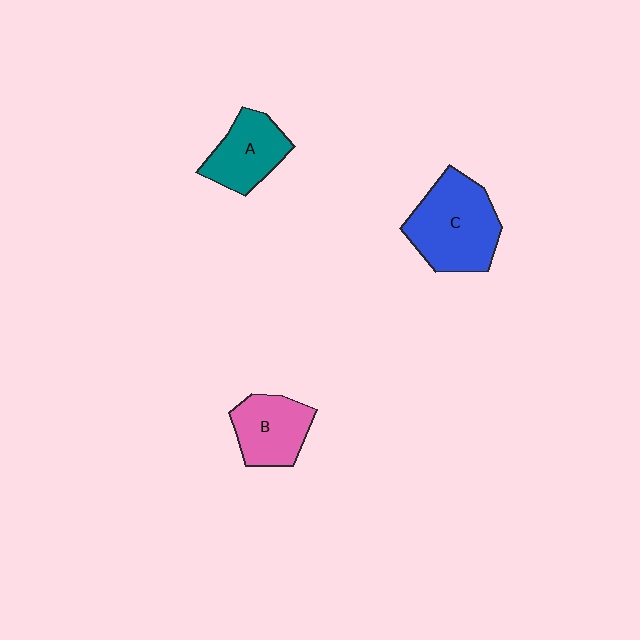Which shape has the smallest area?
Shape A (teal).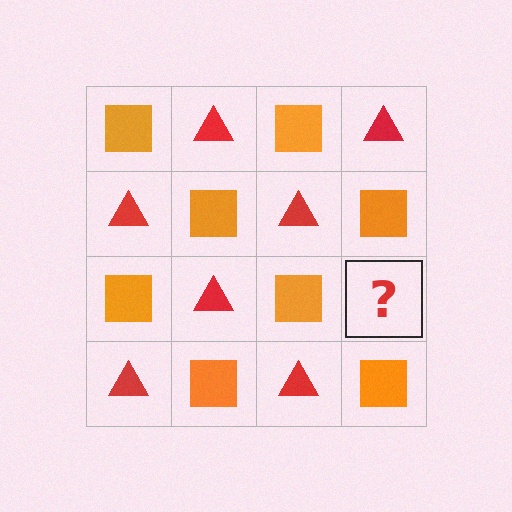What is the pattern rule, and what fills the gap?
The rule is that it alternates orange square and red triangle in a checkerboard pattern. The gap should be filled with a red triangle.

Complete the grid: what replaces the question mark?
The question mark should be replaced with a red triangle.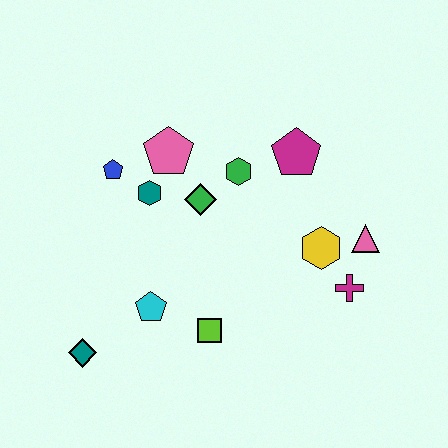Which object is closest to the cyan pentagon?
The lime square is closest to the cyan pentagon.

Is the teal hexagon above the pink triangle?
Yes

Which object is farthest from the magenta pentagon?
The teal diamond is farthest from the magenta pentagon.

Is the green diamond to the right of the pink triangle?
No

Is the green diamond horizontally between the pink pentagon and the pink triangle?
Yes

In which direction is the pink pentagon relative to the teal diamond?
The pink pentagon is above the teal diamond.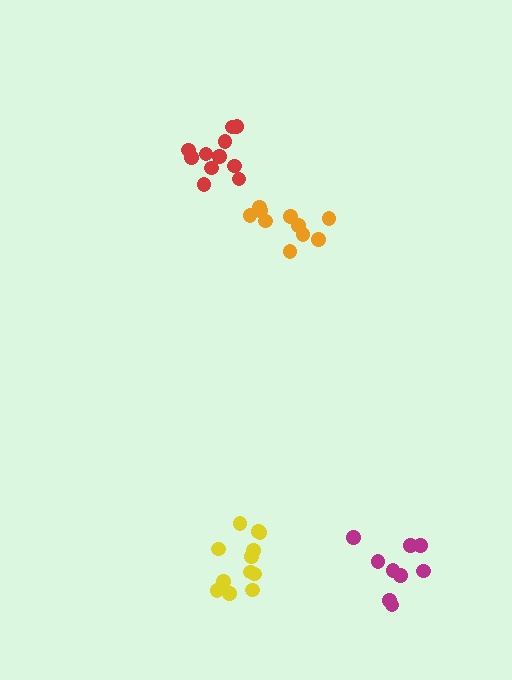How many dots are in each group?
Group 1: 11 dots, Group 2: 10 dots, Group 3: 9 dots, Group 4: 12 dots (42 total).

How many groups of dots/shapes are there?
There are 4 groups.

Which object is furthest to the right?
The magenta cluster is rightmost.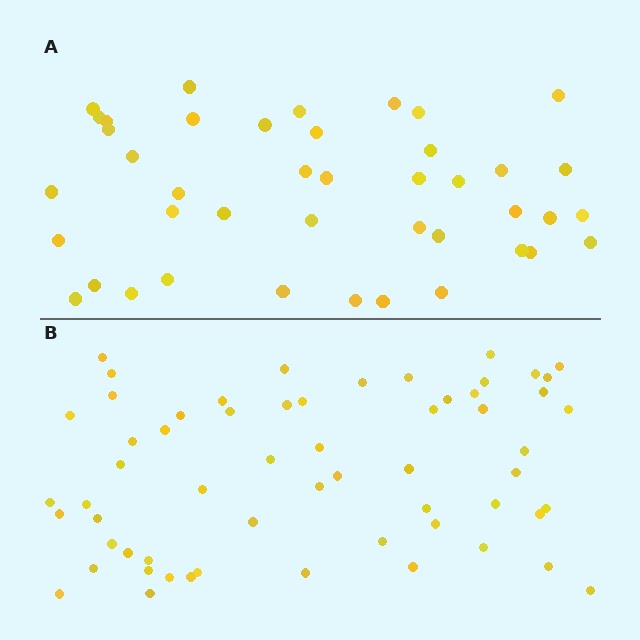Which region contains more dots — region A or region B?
Region B (the bottom region) has more dots.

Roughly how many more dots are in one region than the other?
Region B has approximately 20 more dots than region A.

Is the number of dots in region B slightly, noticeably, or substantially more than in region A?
Region B has noticeably more, but not dramatically so. The ratio is roughly 1.4 to 1.